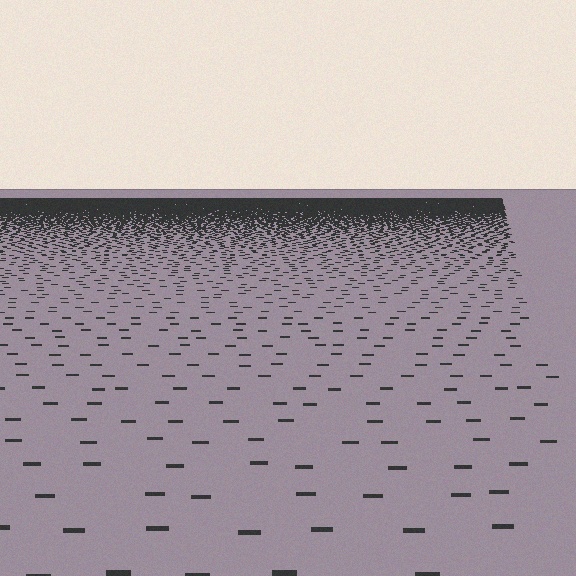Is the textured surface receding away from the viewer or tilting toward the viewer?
The surface is receding away from the viewer. Texture elements get smaller and denser toward the top.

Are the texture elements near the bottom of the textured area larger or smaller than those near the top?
Larger. Near the bottom, elements are closer to the viewer and appear at a bigger on-screen size.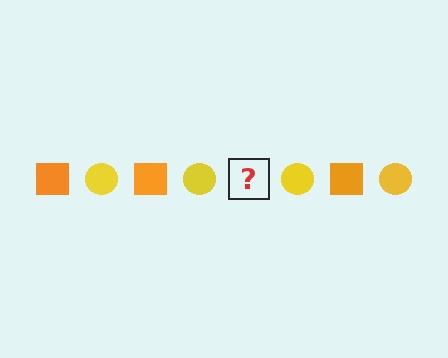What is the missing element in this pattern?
The missing element is an orange square.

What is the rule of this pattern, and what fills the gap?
The rule is that the pattern alternates between orange square and yellow circle. The gap should be filled with an orange square.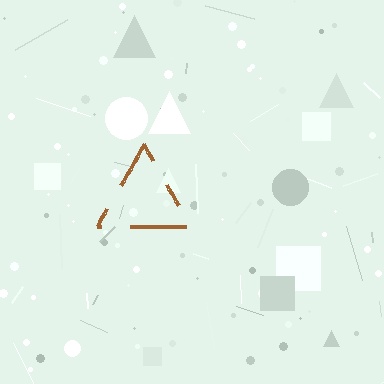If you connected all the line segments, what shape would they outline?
They would outline a triangle.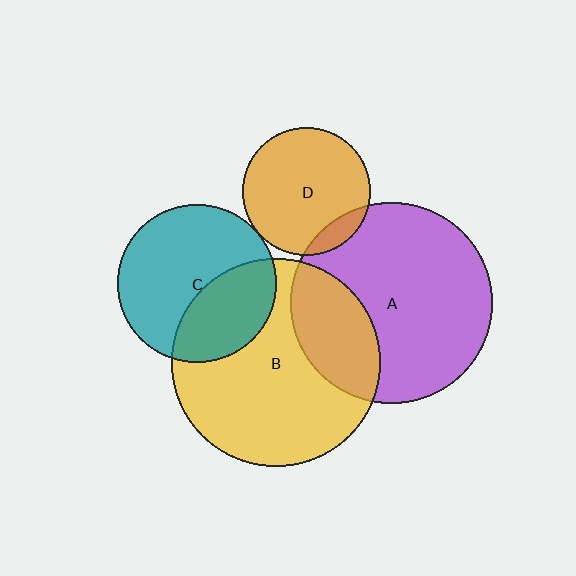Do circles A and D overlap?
Yes.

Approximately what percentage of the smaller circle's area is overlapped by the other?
Approximately 10%.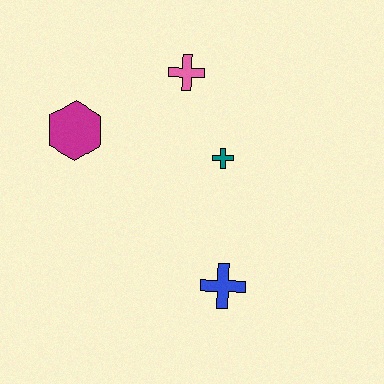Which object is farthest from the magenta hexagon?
The blue cross is farthest from the magenta hexagon.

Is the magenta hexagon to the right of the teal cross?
No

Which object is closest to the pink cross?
The teal cross is closest to the pink cross.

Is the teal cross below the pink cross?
Yes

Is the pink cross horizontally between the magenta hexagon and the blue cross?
Yes